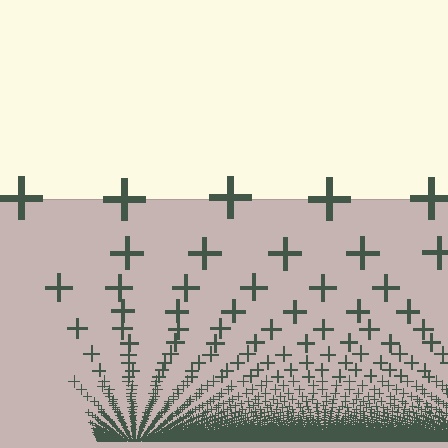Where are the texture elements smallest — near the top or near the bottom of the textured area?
Near the bottom.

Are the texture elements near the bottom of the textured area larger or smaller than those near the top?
Smaller. The gradient is inverted — elements near the bottom are smaller and denser.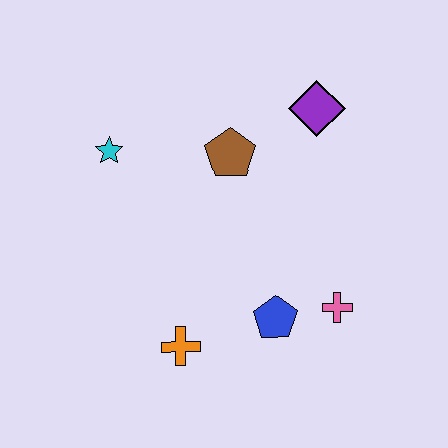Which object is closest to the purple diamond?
The brown pentagon is closest to the purple diamond.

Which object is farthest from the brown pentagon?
The orange cross is farthest from the brown pentagon.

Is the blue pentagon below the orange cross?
No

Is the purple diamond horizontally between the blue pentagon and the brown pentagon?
No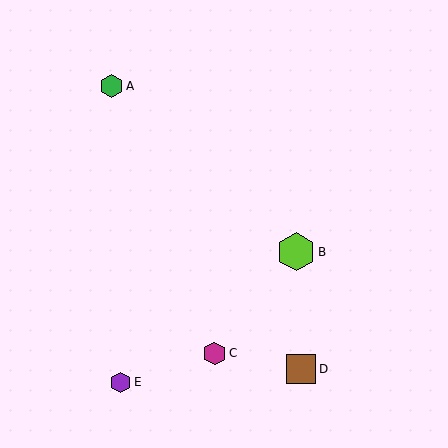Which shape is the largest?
The lime hexagon (labeled B) is the largest.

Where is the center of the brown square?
The center of the brown square is at (301, 369).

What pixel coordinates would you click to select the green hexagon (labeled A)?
Click at (111, 86) to select the green hexagon A.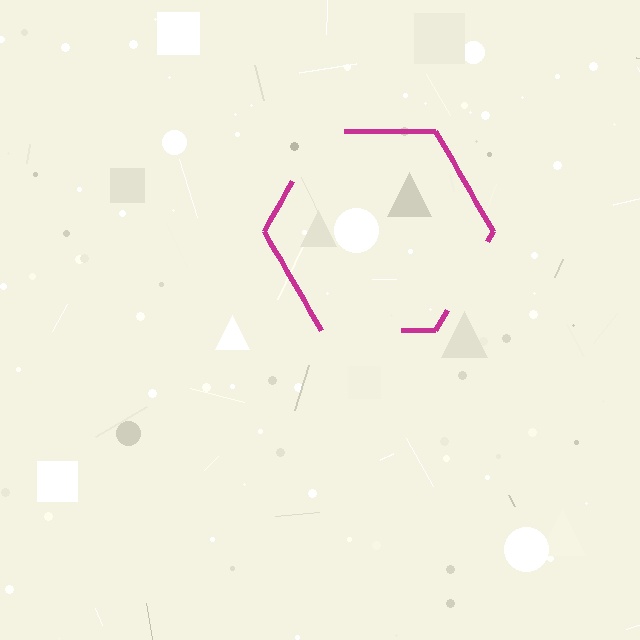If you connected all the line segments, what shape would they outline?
They would outline a hexagon.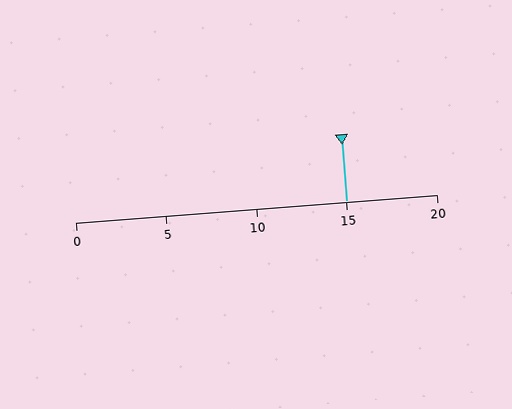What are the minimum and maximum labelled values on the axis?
The axis runs from 0 to 20.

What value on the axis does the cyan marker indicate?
The marker indicates approximately 15.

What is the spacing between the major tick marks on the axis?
The major ticks are spaced 5 apart.